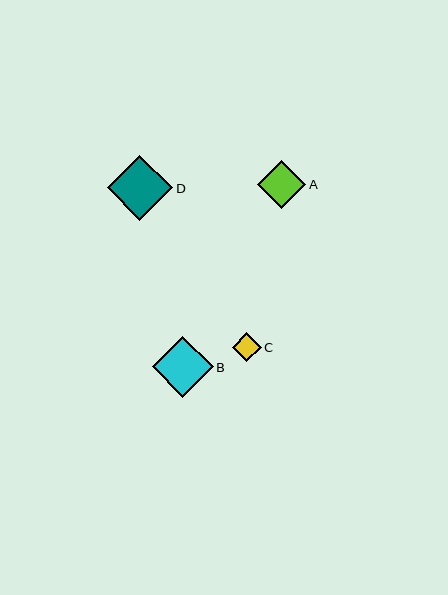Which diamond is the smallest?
Diamond C is the smallest with a size of approximately 29 pixels.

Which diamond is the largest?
Diamond D is the largest with a size of approximately 65 pixels.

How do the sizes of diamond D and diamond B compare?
Diamond D and diamond B are approximately the same size.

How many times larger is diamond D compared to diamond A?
Diamond D is approximately 1.4 times the size of diamond A.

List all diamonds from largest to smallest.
From largest to smallest: D, B, A, C.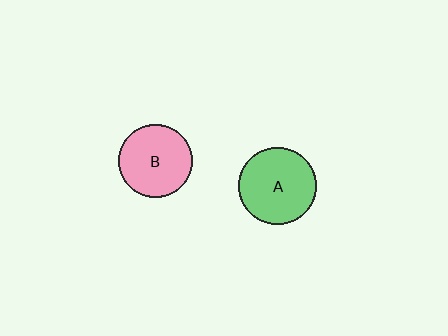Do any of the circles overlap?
No, none of the circles overlap.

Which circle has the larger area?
Circle A (green).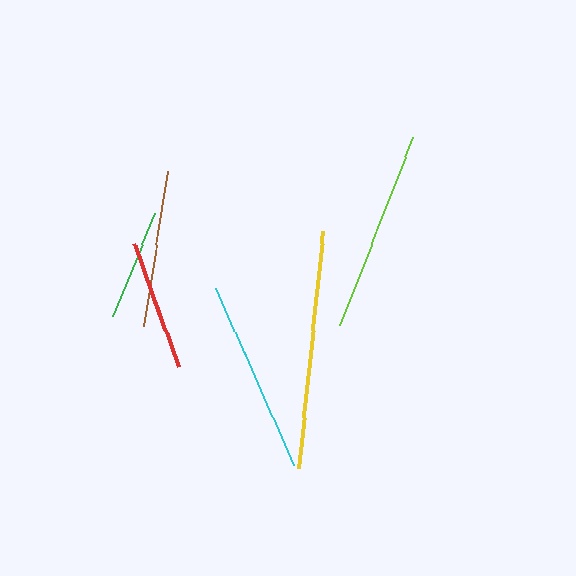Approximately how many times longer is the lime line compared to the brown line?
The lime line is approximately 1.3 times the length of the brown line.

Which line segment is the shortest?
The green line is the shortest at approximately 111 pixels.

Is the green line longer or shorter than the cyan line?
The cyan line is longer than the green line.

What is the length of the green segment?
The green segment is approximately 111 pixels long.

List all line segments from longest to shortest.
From longest to shortest: yellow, lime, cyan, brown, red, green.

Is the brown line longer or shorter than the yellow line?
The yellow line is longer than the brown line.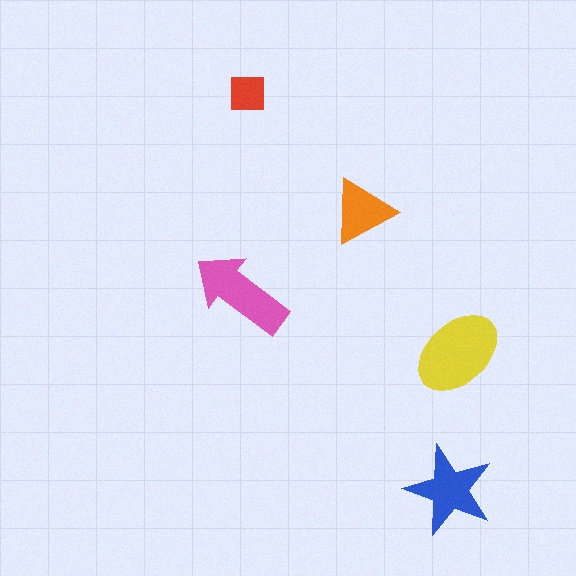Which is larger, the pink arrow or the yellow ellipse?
The yellow ellipse.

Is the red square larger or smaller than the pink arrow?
Smaller.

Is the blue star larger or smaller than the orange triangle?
Larger.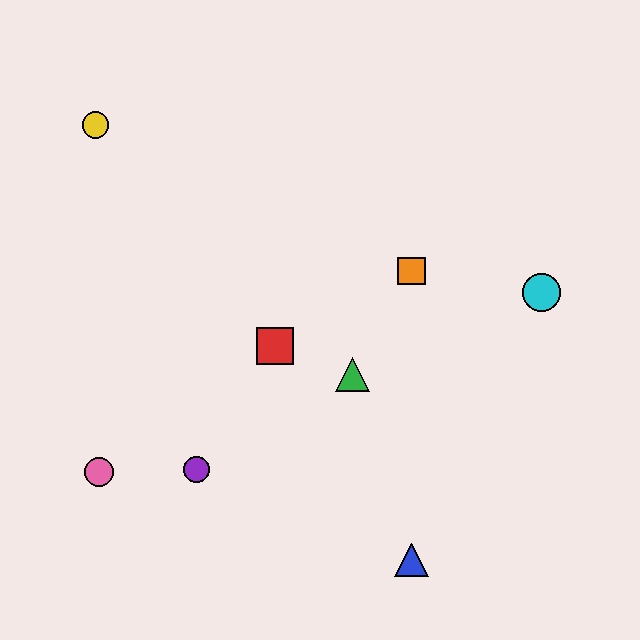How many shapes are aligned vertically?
2 shapes (the blue triangle, the orange square) are aligned vertically.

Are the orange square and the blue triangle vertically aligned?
Yes, both are at x≈411.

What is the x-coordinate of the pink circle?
The pink circle is at x≈99.